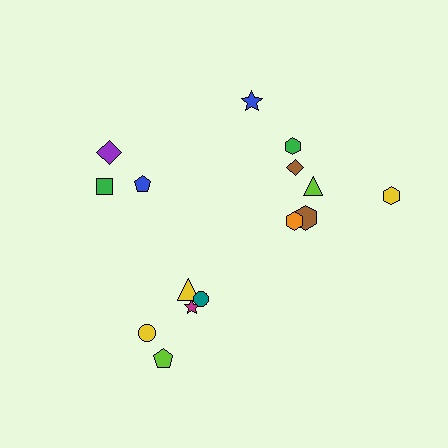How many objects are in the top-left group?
There are 3 objects.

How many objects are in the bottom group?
There are 5 objects.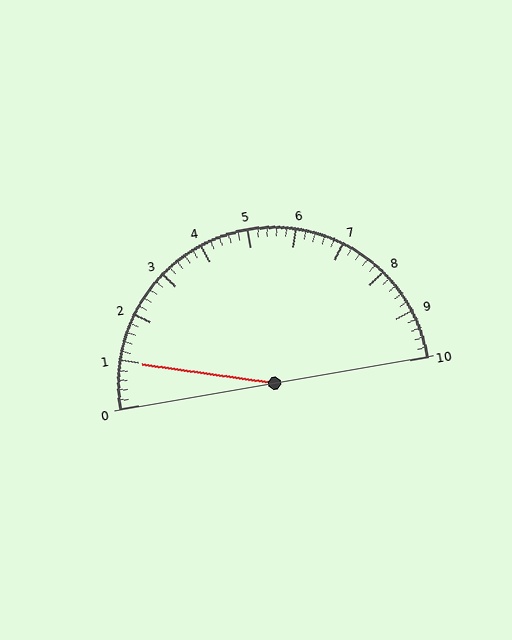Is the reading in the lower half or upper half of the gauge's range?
The reading is in the lower half of the range (0 to 10).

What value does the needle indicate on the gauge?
The needle indicates approximately 1.0.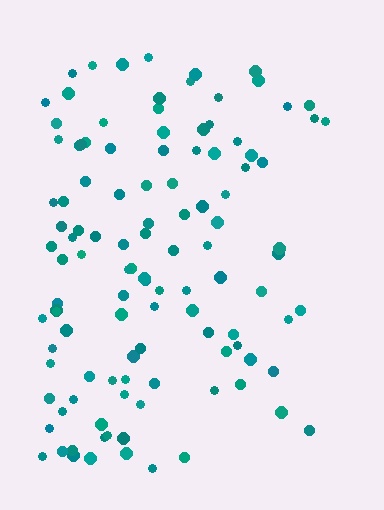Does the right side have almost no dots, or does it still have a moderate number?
Still a moderate number, just noticeably fewer than the left.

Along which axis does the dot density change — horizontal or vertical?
Horizontal.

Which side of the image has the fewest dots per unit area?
The right.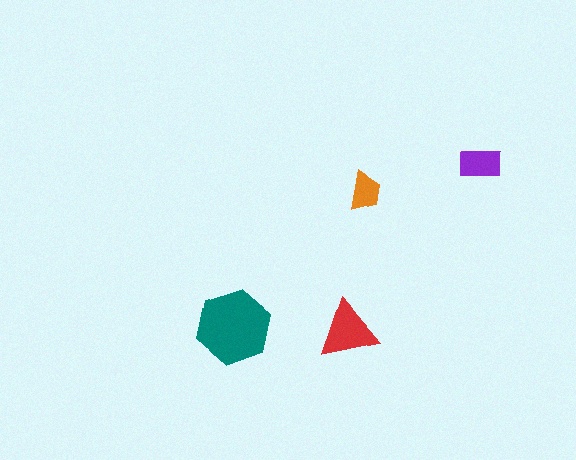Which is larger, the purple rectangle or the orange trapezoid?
The purple rectangle.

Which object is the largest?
The teal hexagon.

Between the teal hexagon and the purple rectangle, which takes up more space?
The teal hexagon.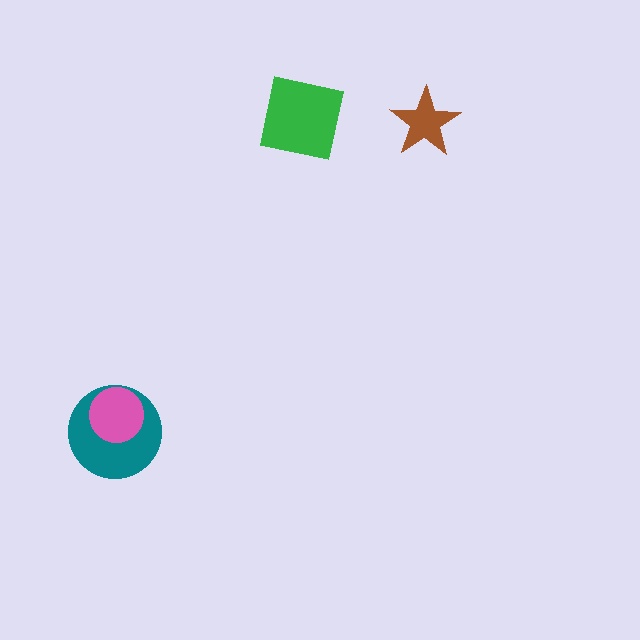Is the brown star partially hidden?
No, no other shape covers it.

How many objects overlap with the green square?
0 objects overlap with the green square.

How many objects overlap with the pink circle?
1 object overlaps with the pink circle.